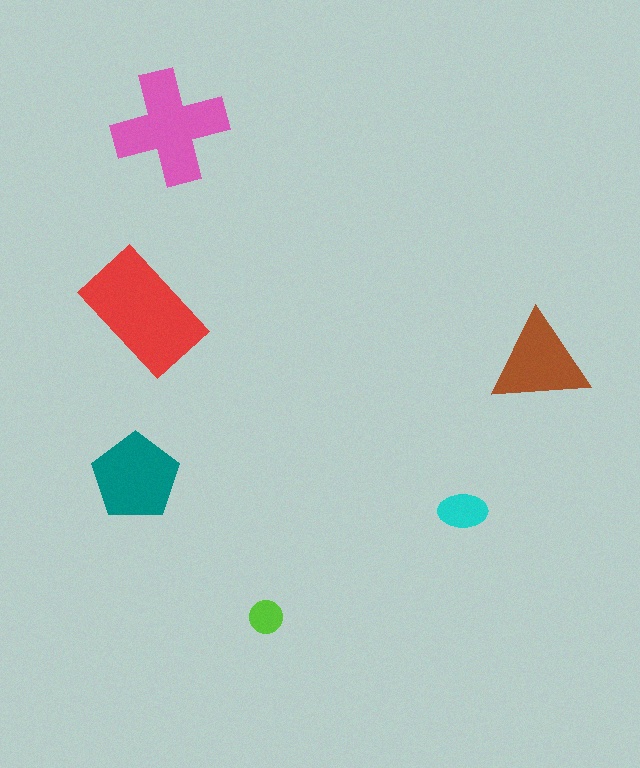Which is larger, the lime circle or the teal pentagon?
The teal pentagon.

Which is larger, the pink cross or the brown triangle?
The pink cross.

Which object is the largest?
The red rectangle.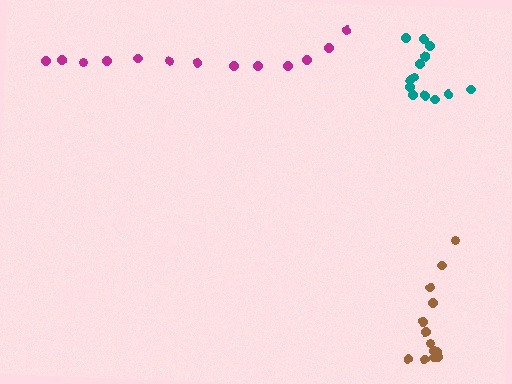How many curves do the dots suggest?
There are 3 distinct paths.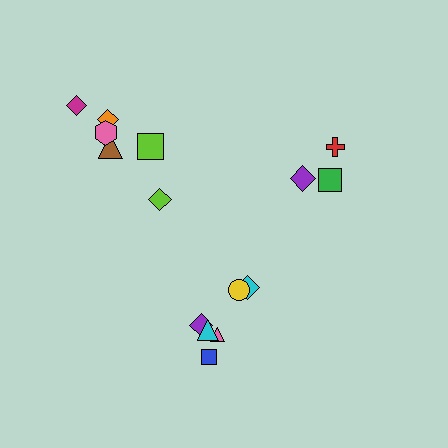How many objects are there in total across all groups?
There are 15 objects.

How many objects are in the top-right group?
There are 3 objects.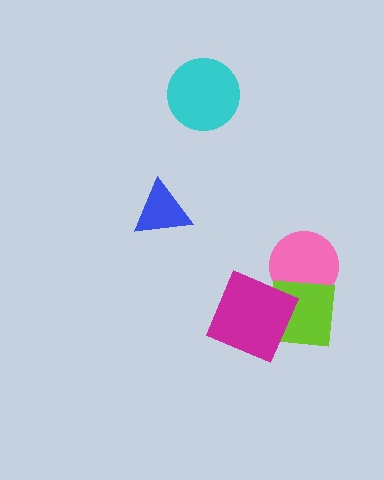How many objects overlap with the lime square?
2 objects overlap with the lime square.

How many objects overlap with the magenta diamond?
2 objects overlap with the magenta diamond.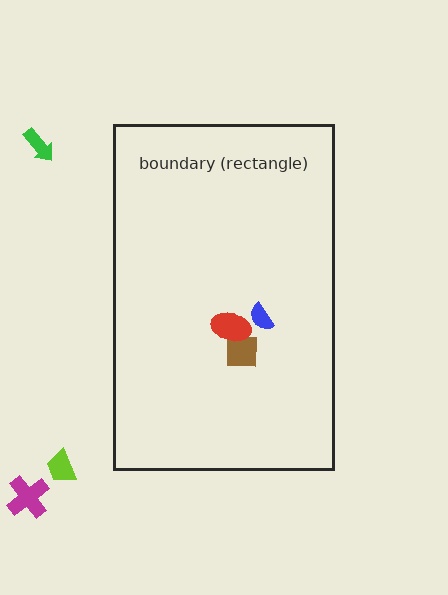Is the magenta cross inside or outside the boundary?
Outside.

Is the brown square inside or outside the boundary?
Inside.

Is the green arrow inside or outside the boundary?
Outside.